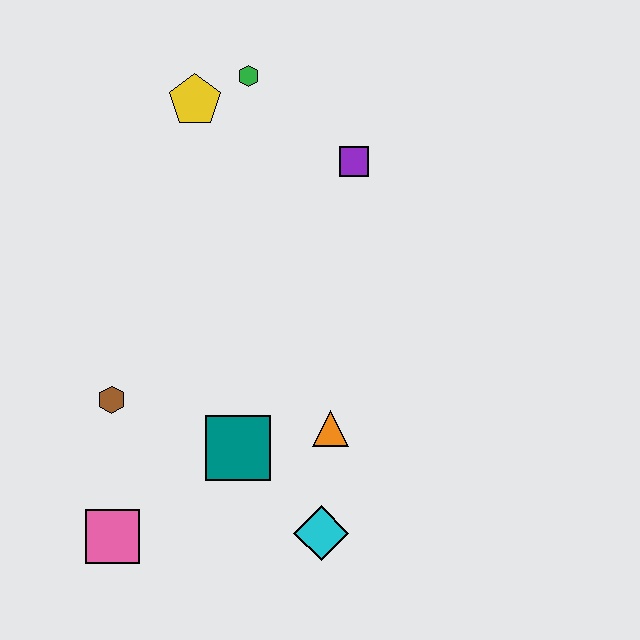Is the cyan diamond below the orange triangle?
Yes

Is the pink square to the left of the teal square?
Yes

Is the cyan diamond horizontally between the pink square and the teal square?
No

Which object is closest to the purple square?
The green hexagon is closest to the purple square.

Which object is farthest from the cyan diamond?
The green hexagon is farthest from the cyan diamond.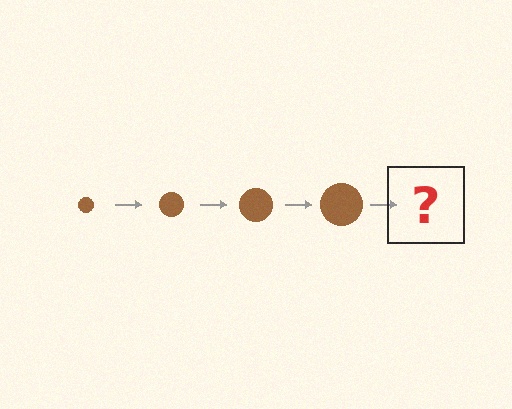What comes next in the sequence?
The next element should be a brown circle, larger than the previous one.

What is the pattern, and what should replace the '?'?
The pattern is that the circle gets progressively larger each step. The '?' should be a brown circle, larger than the previous one.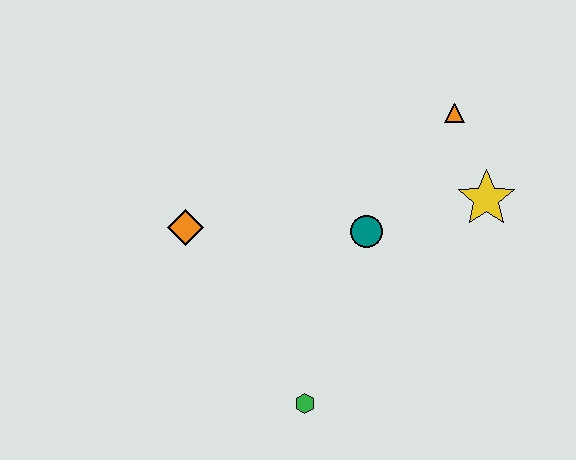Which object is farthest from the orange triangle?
The green hexagon is farthest from the orange triangle.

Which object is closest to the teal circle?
The yellow star is closest to the teal circle.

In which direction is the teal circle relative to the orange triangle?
The teal circle is below the orange triangle.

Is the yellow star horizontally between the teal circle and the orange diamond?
No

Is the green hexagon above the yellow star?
No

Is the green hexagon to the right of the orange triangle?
No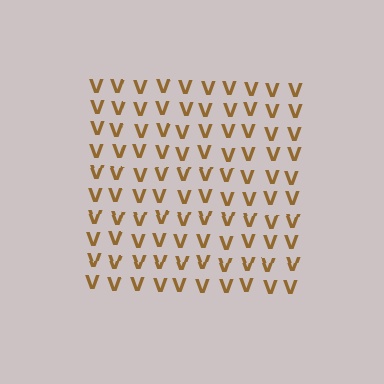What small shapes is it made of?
It is made of small letter V's.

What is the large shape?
The large shape is a square.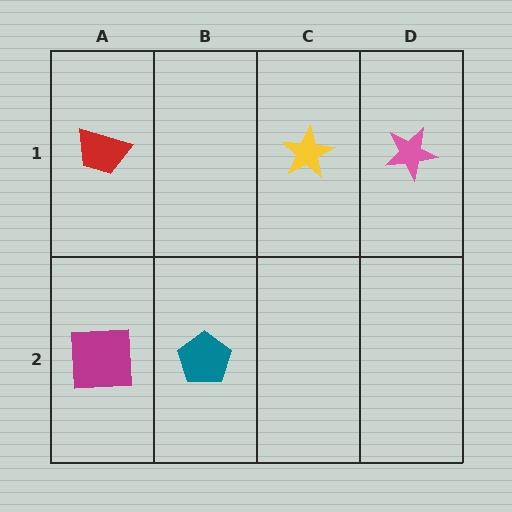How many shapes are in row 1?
3 shapes.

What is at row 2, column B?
A teal pentagon.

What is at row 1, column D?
A pink star.